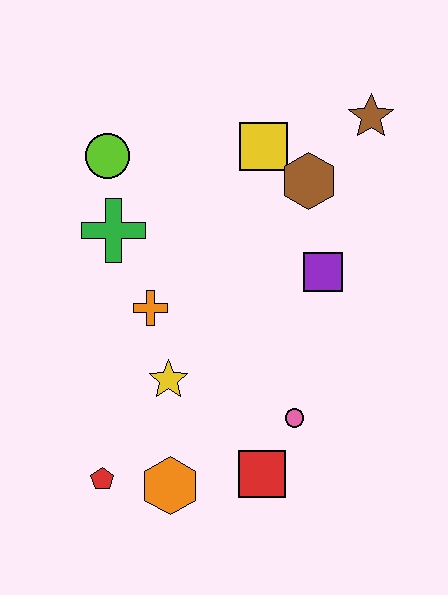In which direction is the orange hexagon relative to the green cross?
The orange hexagon is below the green cross.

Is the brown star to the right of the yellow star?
Yes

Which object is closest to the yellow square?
The brown hexagon is closest to the yellow square.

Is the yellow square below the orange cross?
No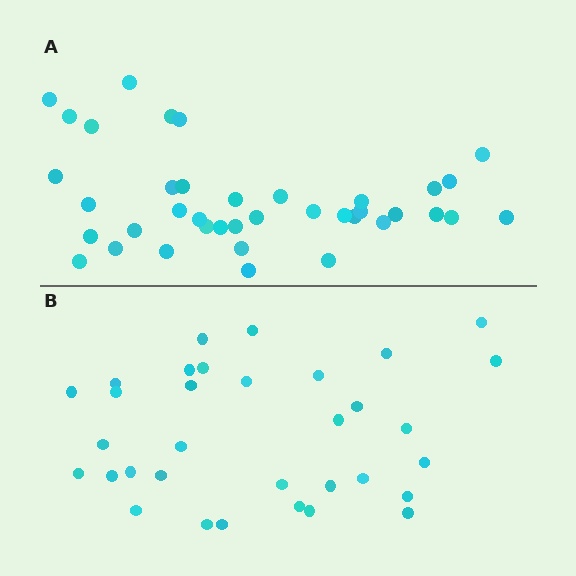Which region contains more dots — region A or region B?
Region A (the top region) has more dots.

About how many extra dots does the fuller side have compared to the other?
Region A has about 6 more dots than region B.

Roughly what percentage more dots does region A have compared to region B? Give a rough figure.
About 20% more.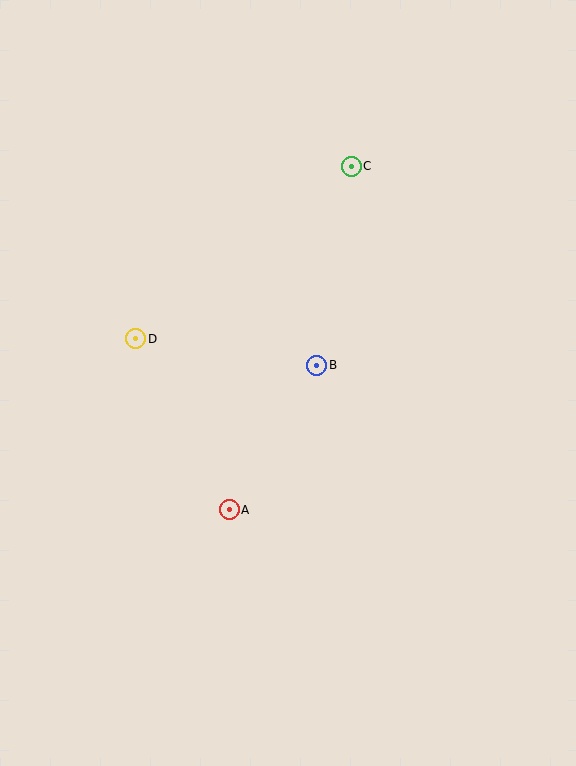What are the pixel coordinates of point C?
Point C is at (351, 166).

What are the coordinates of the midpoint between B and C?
The midpoint between B and C is at (334, 266).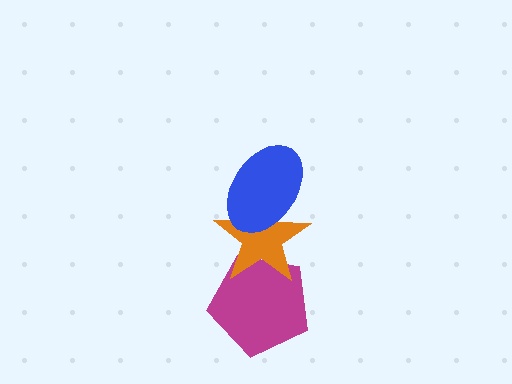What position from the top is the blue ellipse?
The blue ellipse is 1st from the top.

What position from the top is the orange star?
The orange star is 2nd from the top.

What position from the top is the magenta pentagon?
The magenta pentagon is 3rd from the top.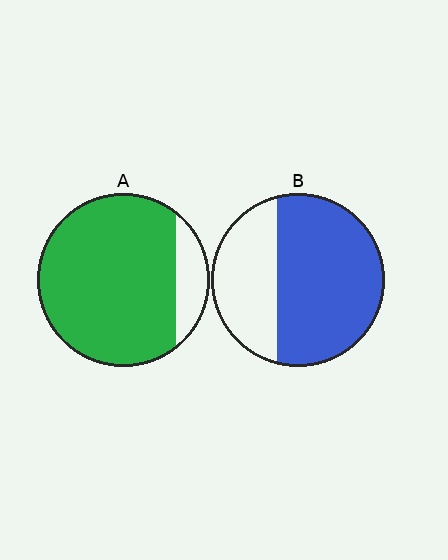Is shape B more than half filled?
Yes.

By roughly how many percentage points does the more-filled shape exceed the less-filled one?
By roughly 20 percentage points (A over B).